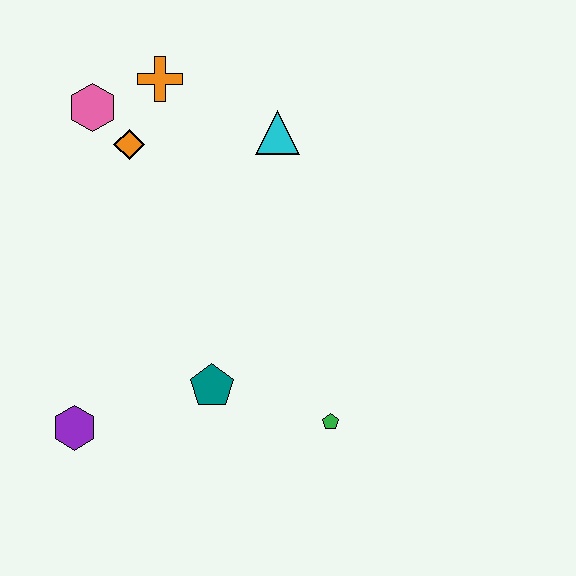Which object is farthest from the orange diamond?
The green pentagon is farthest from the orange diamond.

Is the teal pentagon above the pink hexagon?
No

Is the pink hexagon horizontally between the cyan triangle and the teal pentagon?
No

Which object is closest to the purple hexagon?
The teal pentagon is closest to the purple hexagon.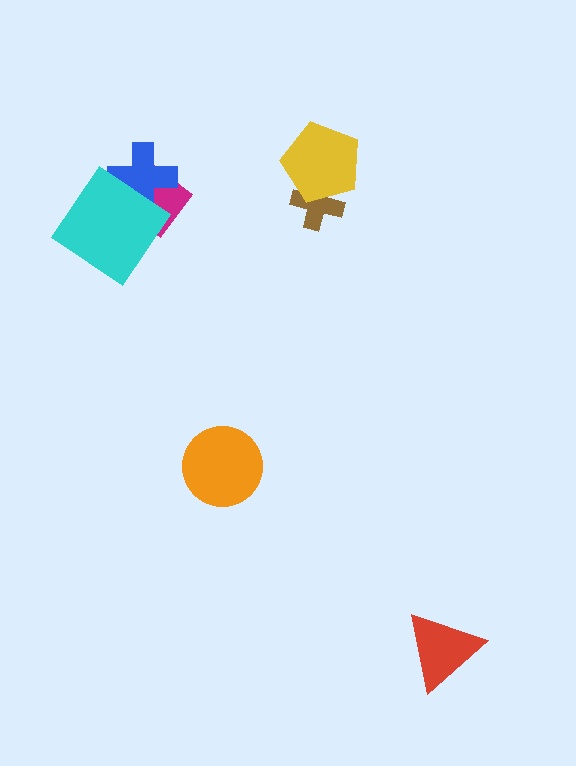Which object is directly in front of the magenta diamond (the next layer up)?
The blue cross is directly in front of the magenta diamond.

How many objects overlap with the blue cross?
2 objects overlap with the blue cross.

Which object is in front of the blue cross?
The cyan diamond is in front of the blue cross.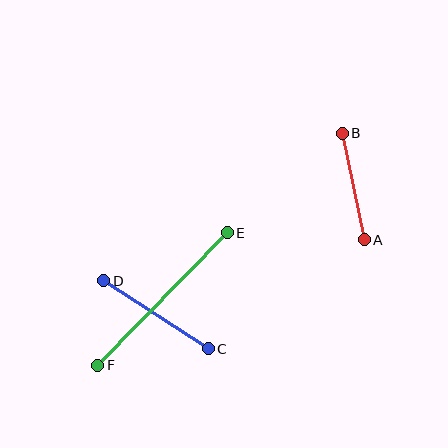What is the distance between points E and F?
The distance is approximately 185 pixels.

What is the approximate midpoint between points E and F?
The midpoint is at approximately (163, 299) pixels.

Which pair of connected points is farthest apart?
Points E and F are farthest apart.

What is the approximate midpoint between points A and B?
The midpoint is at approximately (353, 187) pixels.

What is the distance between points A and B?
The distance is approximately 109 pixels.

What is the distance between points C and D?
The distance is approximately 124 pixels.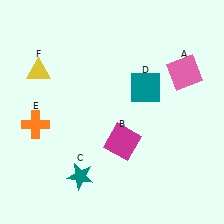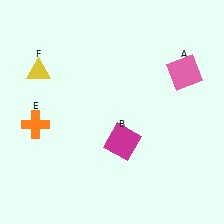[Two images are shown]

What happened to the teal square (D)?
The teal square (D) was removed in Image 2. It was in the top-right area of Image 1.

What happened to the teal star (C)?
The teal star (C) was removed in Image 2. It was in the bottom-left area of Image 1.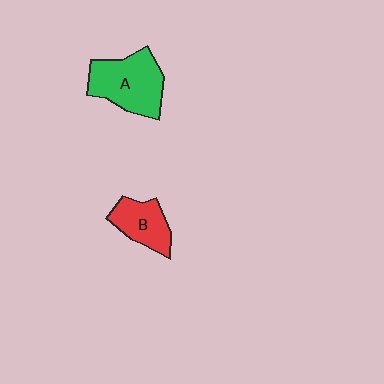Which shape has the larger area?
Shape A (green).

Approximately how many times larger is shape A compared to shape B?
Approximately 1.6 times.